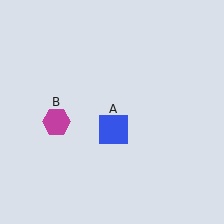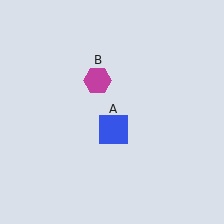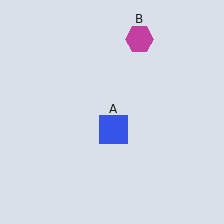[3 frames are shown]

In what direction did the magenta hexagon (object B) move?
The magenta hexagon (object B) moved up and to the right.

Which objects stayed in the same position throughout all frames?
Blue square (object A) remained stationary.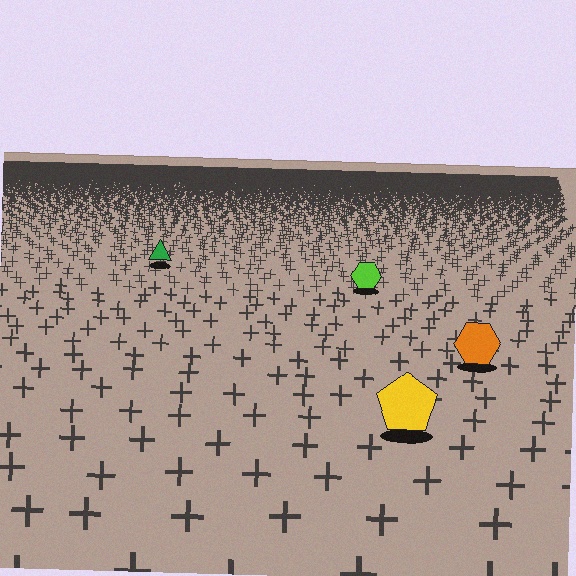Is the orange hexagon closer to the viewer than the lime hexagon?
Yes. The orange hexagon is closer — you can tell from the texture gradient: the ground texture is coarser near it.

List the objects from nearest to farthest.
From nearest to farthest: the yellow pentagon, the orange hexagon, the lime hexagon, the green triangle.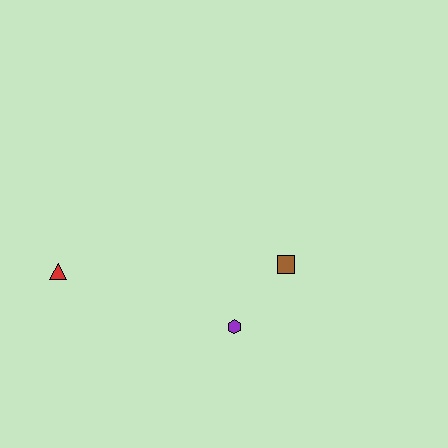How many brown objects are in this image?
There is 1 brown object.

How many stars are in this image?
There are no stars.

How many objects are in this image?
There are 3 objects.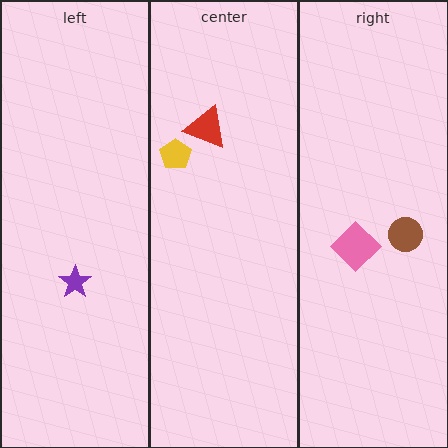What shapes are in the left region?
The purple star.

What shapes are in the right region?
The brown circle, the pink diamond.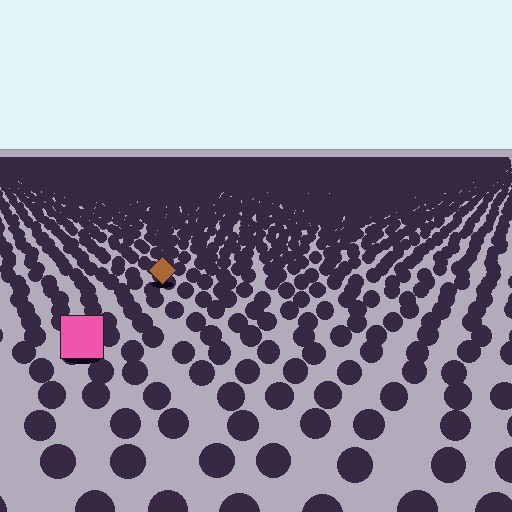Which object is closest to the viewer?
The pink square is closest. The texture marks near it are larger and more spread out.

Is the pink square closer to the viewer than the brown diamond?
Yes. The pink square is closer — you can tell from the texture gradient: the ground texture is coarser near it.